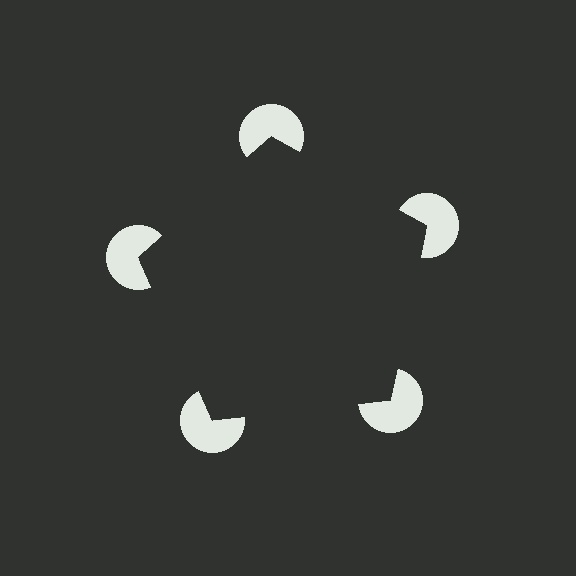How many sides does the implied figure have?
5 sides.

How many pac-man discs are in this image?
There are 5 — one at each vertex of the illusory pentagon.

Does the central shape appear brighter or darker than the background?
It typically appears slightly darker than the background, even though no actual brightness change is drawn.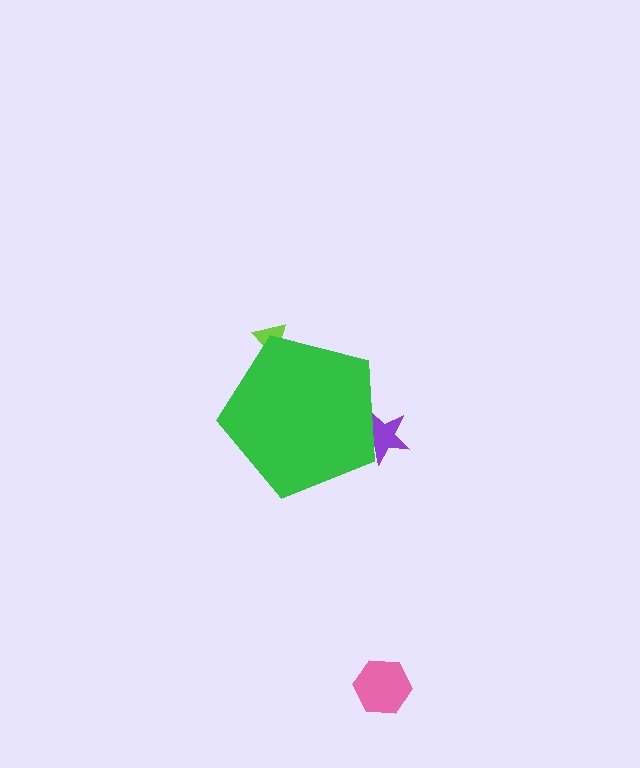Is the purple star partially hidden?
Yes, the purple star is partially hidden behind the green pentagon.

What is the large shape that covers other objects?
A green pentagon.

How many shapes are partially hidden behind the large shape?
2 shapes are partially hidden.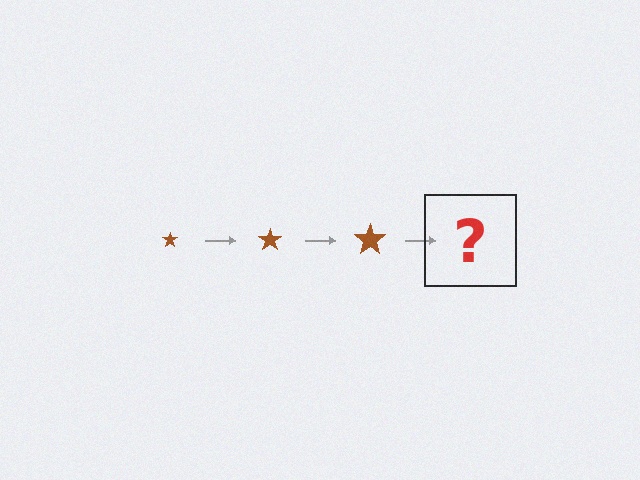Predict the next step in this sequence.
The next step is a brown star, larger than the previous one.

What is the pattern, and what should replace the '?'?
The pattern is that the star gets progressively larger each step. The '?' should be a brown star, larger than the previous one.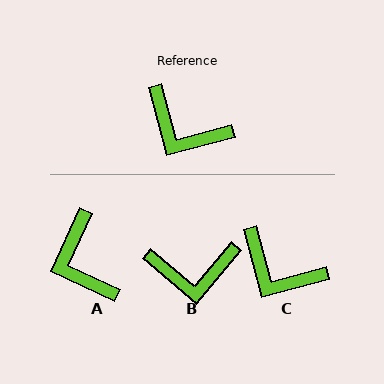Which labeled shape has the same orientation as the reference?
C.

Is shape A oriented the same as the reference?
No, it is off by about 39 degrees.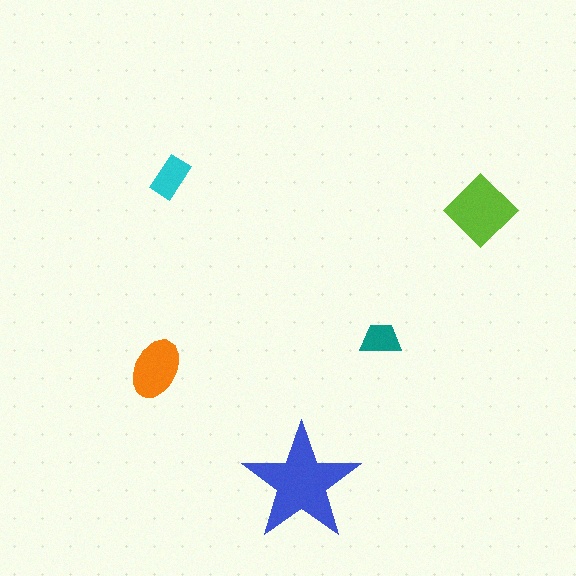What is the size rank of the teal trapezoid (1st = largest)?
5th.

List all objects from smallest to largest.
The teal trapezoid, the cyan rectangle, the orange ellipse, the lime diamond, the blue star.